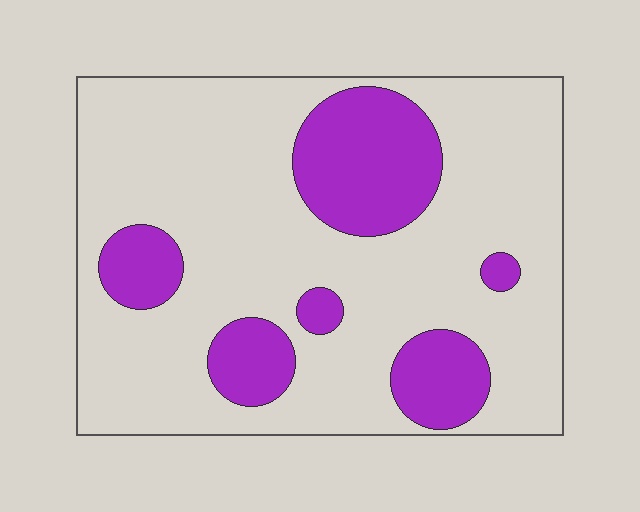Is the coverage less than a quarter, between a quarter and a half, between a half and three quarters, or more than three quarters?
Less than a quarter.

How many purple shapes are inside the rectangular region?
6.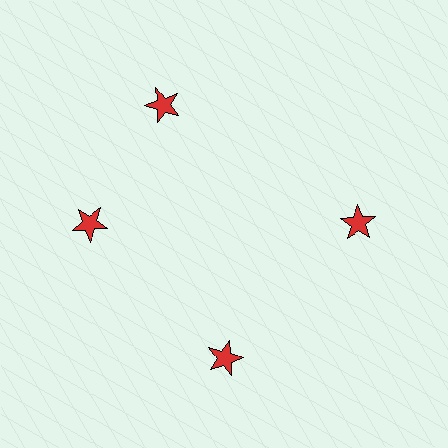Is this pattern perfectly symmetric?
No. The 4 red stars are arranged in a ring, but one element near the 12 o'clock position is rotated out of alignment along the ring, breaking the 4-fold rotational symmetry.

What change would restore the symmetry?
The symmetry would be restored by rotating it back into even spacing with its neighbors so that all 4 stars sit at equal angles and equal distance from the center.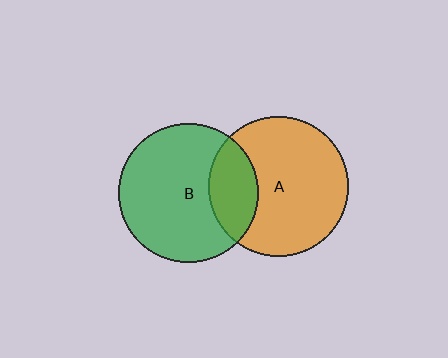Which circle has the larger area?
Circle A (orange).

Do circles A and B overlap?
Yes.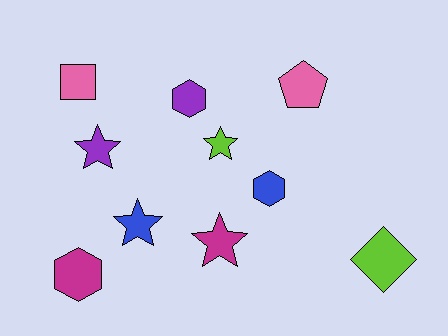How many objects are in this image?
There are 10 objects.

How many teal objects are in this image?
There are no teal objects.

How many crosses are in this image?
There are no crosses.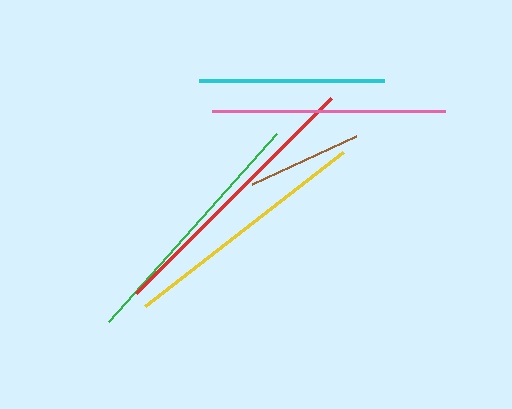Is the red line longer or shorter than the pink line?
The red line is longer than the pink line.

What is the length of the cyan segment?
The cyan segment is approximately 185 pixels long.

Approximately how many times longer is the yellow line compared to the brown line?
The yellow line is approximately 2.2 times the length of the brown line.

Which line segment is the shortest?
The brown line is the shortest at approximately 114 pixels.